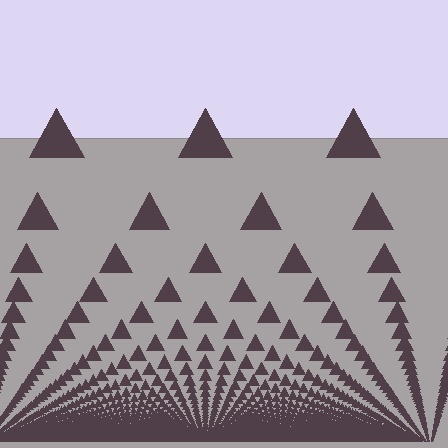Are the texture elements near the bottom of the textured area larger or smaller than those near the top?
Smaller. The gradient is inverted — elements near the bottom are smaller and denser.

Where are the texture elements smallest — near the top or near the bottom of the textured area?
Near the bottom.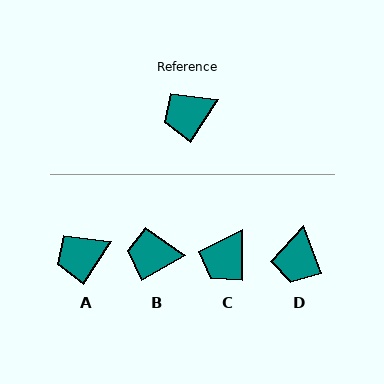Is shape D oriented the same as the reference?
No, it is off by about 54 degrees.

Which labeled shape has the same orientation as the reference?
A.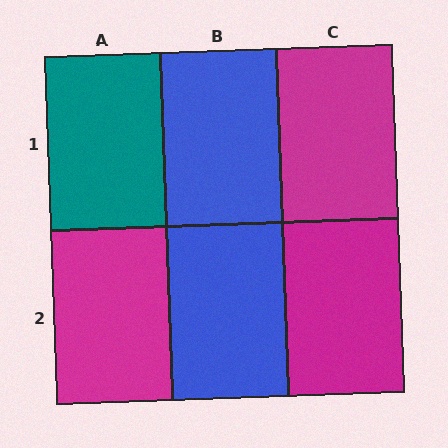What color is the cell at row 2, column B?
Blue.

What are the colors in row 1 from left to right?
Teal, blue, magenta.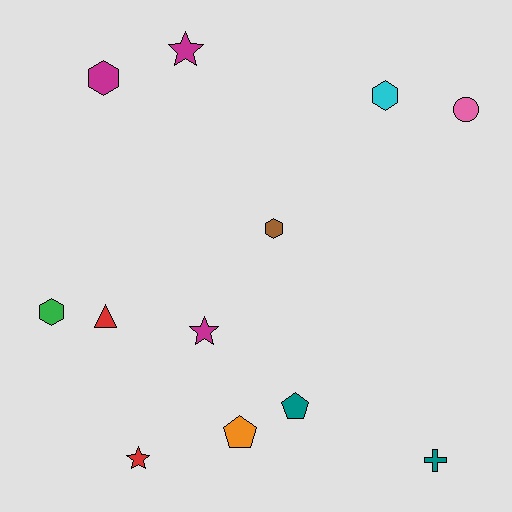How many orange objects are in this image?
There is 1 orange object.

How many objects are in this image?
There are 12 objects.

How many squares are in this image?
There are no squares.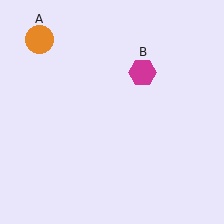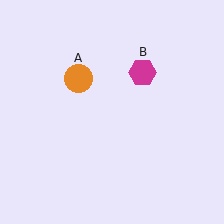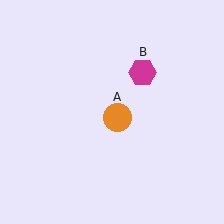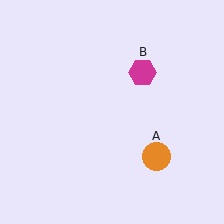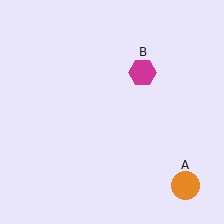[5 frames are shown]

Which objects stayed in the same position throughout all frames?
Magenta hexagon (object B) remained stationary.